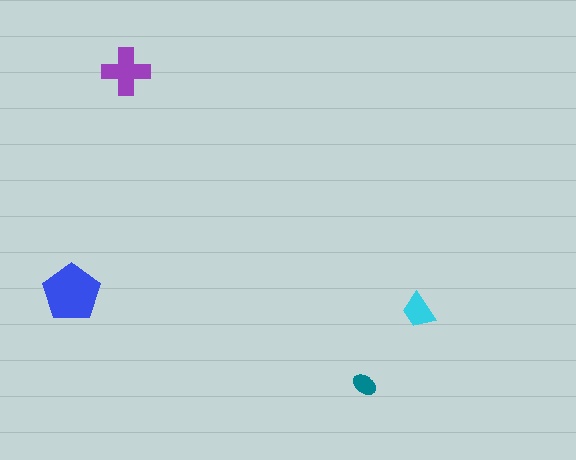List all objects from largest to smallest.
The blue pentagon, the purple cross, the cyan trapezoid, the teal ellipse.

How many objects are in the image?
There are 4 objects in the image.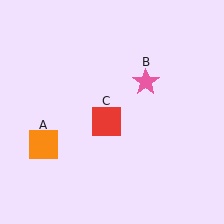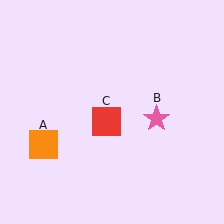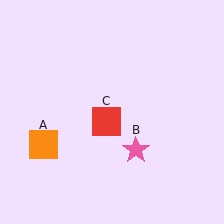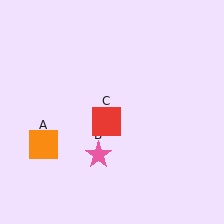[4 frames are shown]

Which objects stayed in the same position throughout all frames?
Orange square (object A) and red square (object C) remained stationary.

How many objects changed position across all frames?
1 object changed position: pink star (object B).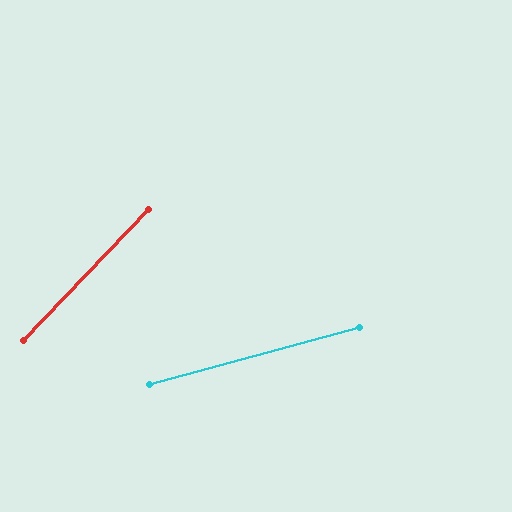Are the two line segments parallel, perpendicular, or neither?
Neither parallel nor perpendicular — they differ by about 31°.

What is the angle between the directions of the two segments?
Approximately 31 degrees.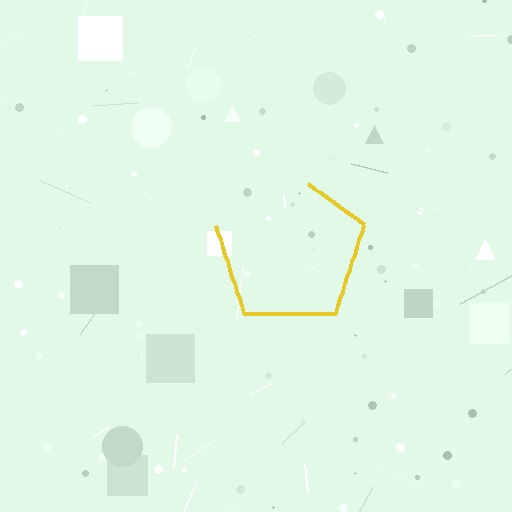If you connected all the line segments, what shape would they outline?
They would outline a pentagon.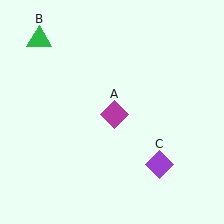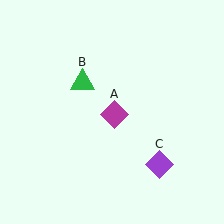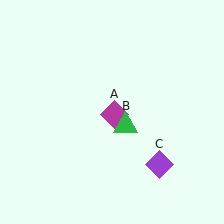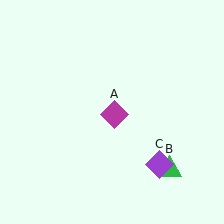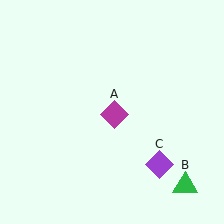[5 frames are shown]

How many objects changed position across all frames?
1 object changed position: green triangle (object B).